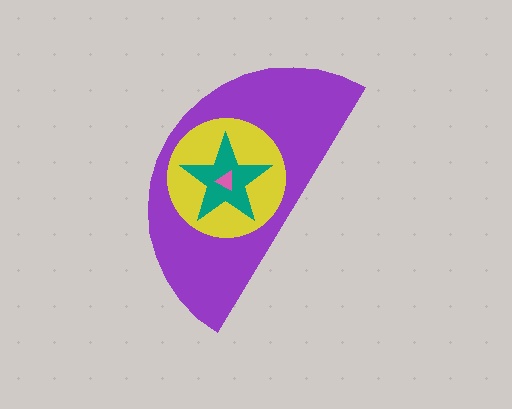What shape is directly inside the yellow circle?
The teal star.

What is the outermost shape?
The purple semicircle.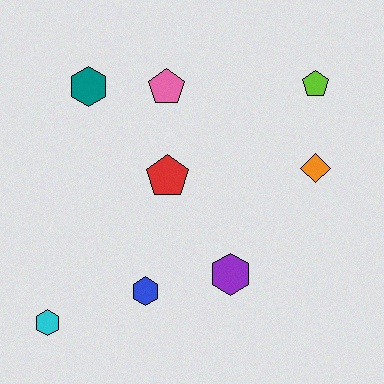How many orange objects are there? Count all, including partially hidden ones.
There is 1 orange object.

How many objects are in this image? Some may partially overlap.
There are 8 objects.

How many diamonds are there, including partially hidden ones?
There is 1 diamond.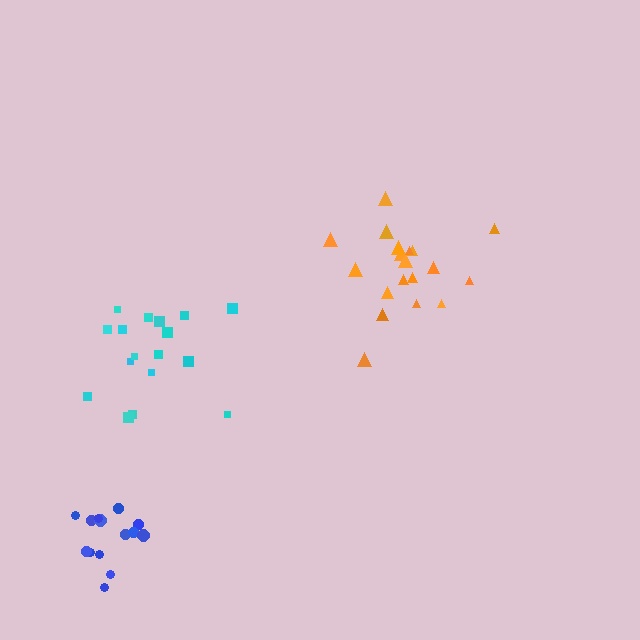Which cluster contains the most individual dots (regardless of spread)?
Orange (19).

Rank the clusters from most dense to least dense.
blue, cyan, orange.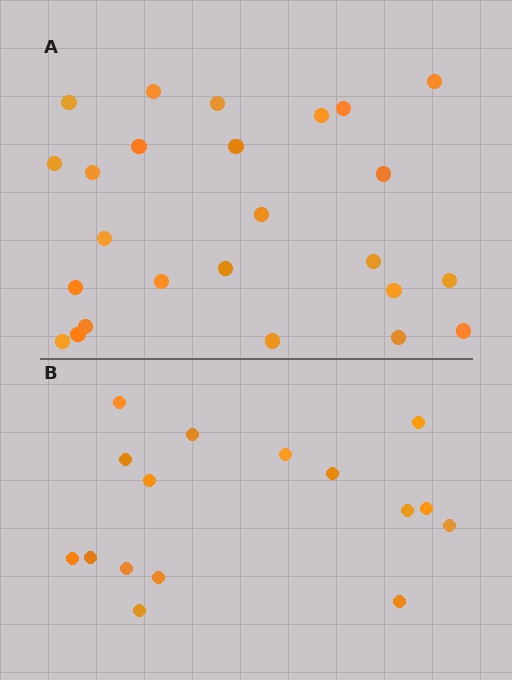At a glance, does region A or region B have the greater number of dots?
Region A (the top region) has more dots.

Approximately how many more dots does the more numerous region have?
Region A has roughly 8 or so more dots than region B.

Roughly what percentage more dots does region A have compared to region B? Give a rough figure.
About 55% more.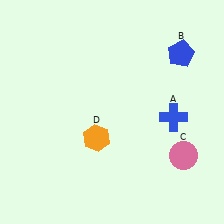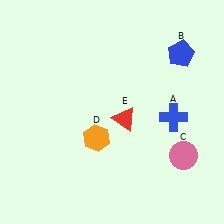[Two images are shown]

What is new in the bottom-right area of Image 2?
A red triangle (E) was added in the bottom-right area of Image 2.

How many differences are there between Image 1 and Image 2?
There is 1 difference between the two images.